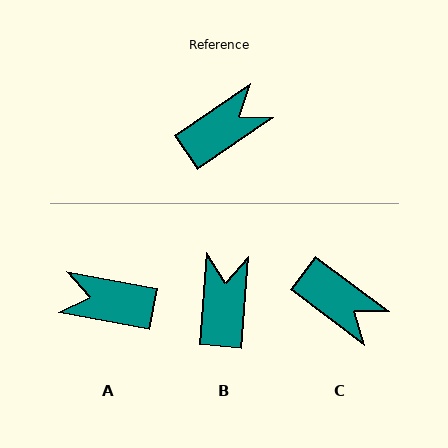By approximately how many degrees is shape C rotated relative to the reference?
Approximately 72 degrees clockwise.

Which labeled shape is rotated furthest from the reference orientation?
A, about 135 degrees away.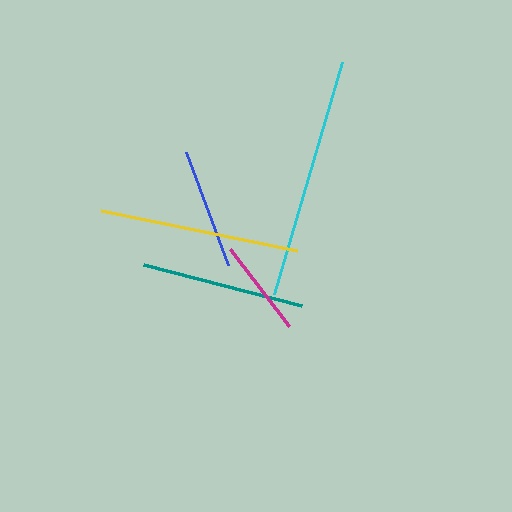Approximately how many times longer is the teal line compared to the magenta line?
The teal line is approximately 1.7 times the length of the magenta line.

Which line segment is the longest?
The cyan line is the longest at approximately 242 pixels.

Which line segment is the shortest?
The magenta line is the shortest at approximately 97 pixels.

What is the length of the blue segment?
The blue segment is approximately 121 pixels long.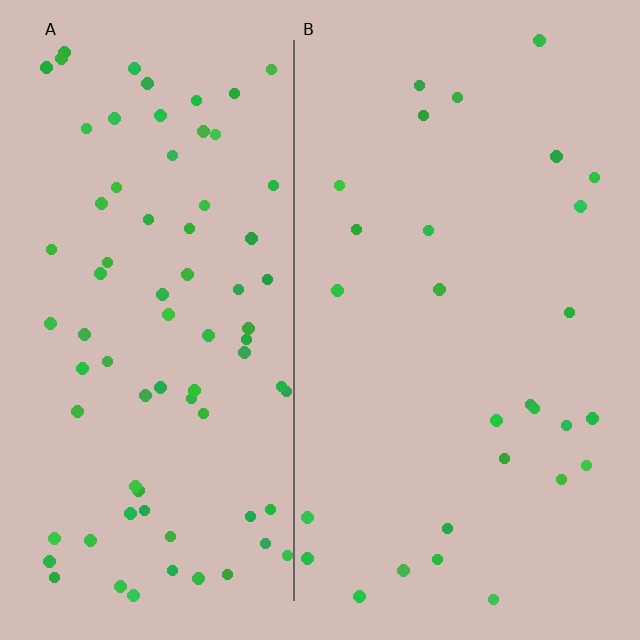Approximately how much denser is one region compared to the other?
Approximately 2.7× — region A over region B.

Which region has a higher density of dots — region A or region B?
A (the left).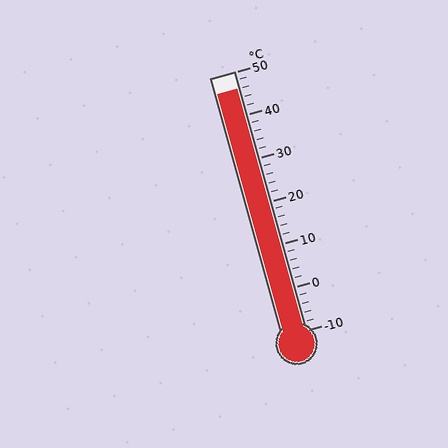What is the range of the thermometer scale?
The thermometer scale ranges from -10°C to 50°C.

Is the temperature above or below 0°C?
The temperature is above 0°C.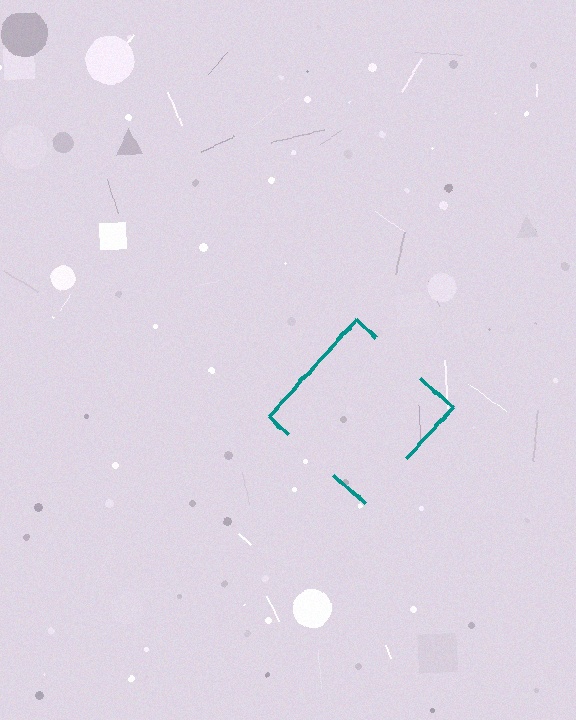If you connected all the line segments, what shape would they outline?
They would outline a diamond.